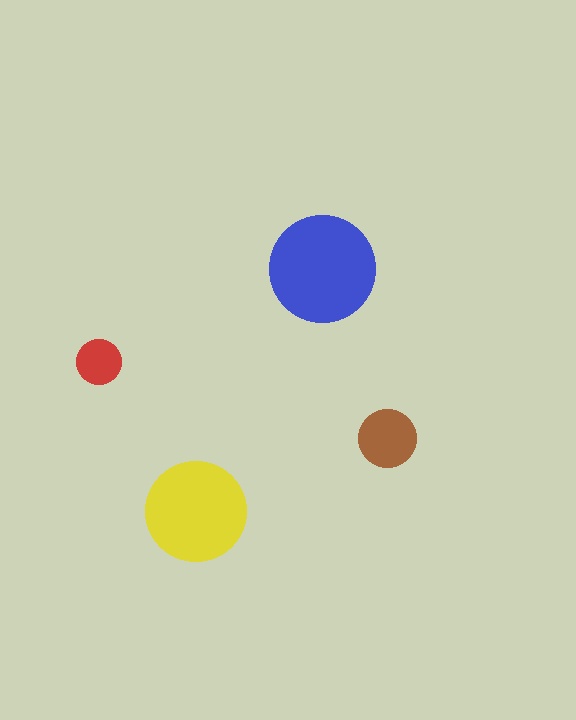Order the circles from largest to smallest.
the blue one, the yellow one, the brown one, the red one.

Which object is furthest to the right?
The brown circle is rightmost.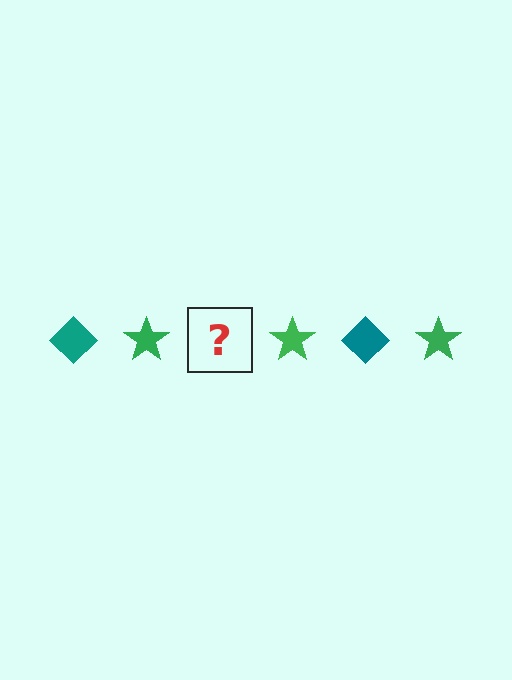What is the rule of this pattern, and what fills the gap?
The rule is that the pattern alternates between teal diamond and green star. The gap should be filled with a teal diamond.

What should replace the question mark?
The question mark should be replaced with a teal diamond.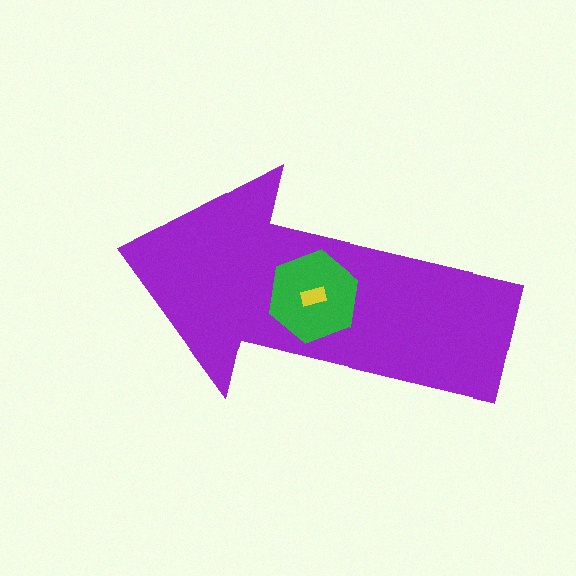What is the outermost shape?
The purple arrow.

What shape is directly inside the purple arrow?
The green hexagon.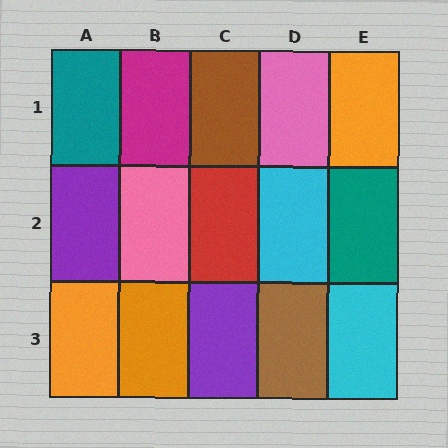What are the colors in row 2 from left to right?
Purple, pink, red, cyan, teal.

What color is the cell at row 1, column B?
Magenta.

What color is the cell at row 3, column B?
Orange.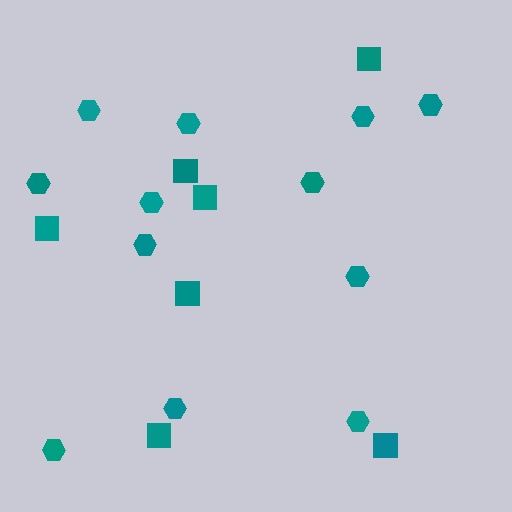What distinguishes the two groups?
There are 2 groups: one group of hexagons (12) and one group of squares (7).